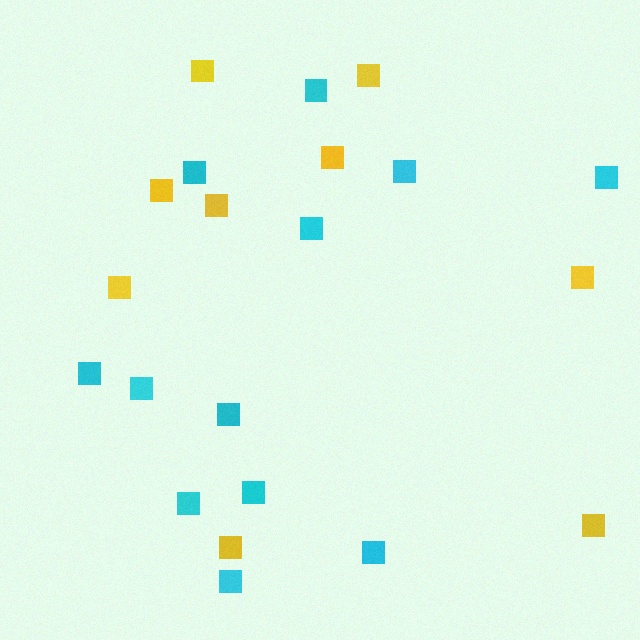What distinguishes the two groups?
There are 2 groups: one group of yellow squares (9) and one group of cyan squares (12).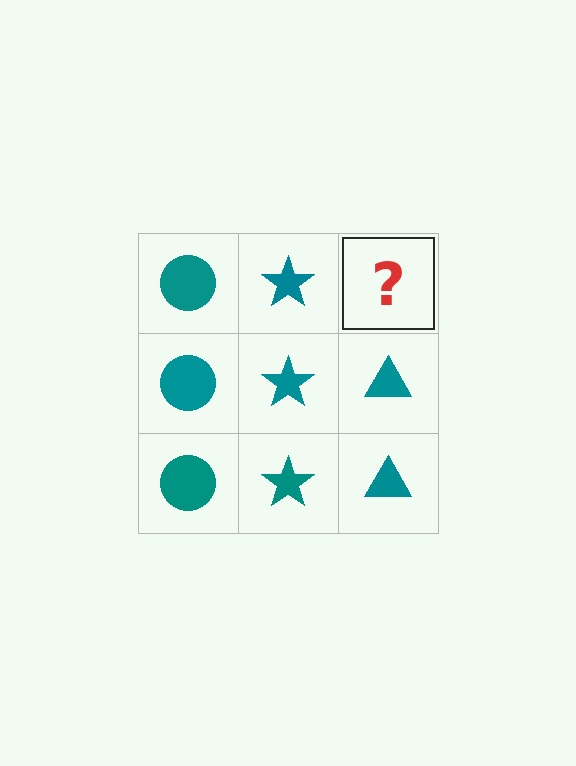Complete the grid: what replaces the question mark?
The question mark should be replaced with a teal triangle.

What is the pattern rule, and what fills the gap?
The rule is that each column has a consistent shape. The gap should be filled with a teal triangle.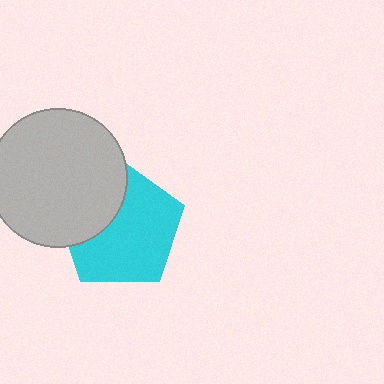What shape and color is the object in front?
The object in front is a light gray circle.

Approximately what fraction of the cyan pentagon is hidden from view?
Roughly 32% of the cyan pentagon is hidden behind the light gray circle.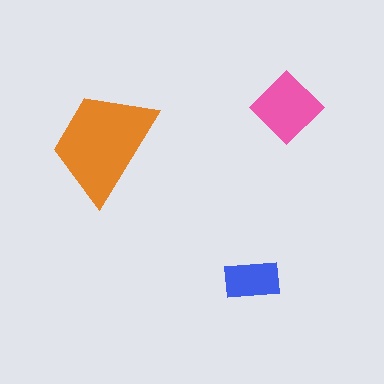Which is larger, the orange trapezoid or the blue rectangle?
The orange trapezoid.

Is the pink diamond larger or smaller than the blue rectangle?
Larger.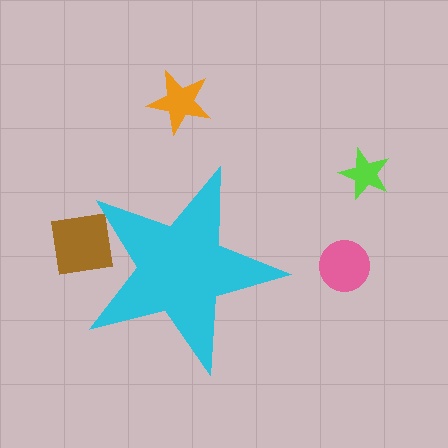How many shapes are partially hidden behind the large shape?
1 shape is partially hidden.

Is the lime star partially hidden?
No, the lime star is fully visible.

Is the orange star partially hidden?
No, the orange star is fully visible.